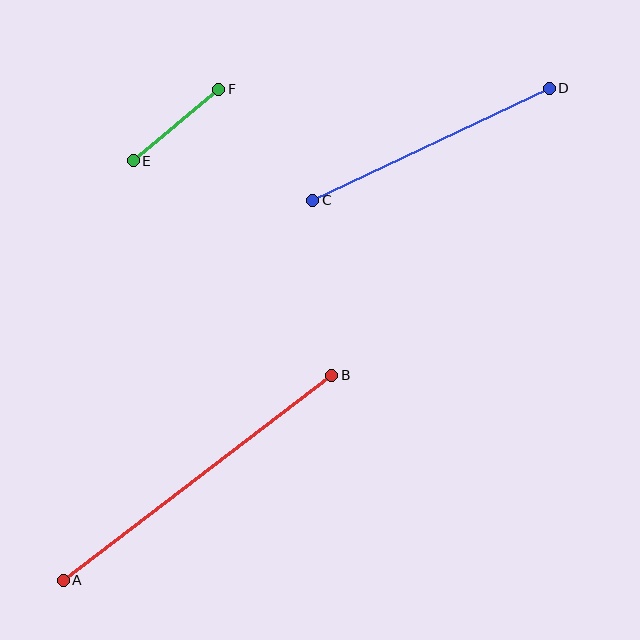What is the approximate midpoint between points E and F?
The midpoint is at approximately (176, 125) pixels.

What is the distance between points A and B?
The distance is approximately 338 pixels.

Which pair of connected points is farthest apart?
Points A and B are farthest apart.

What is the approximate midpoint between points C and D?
The midpoint is at approximately (431, 144) pixels.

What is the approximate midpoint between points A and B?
The midpoint is at approximately (198, 478) pixels.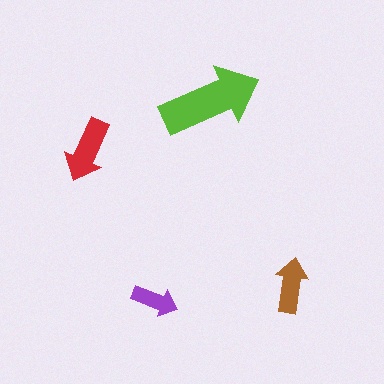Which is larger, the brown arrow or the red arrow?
The red one.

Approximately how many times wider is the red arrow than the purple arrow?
About 1.5 times wider.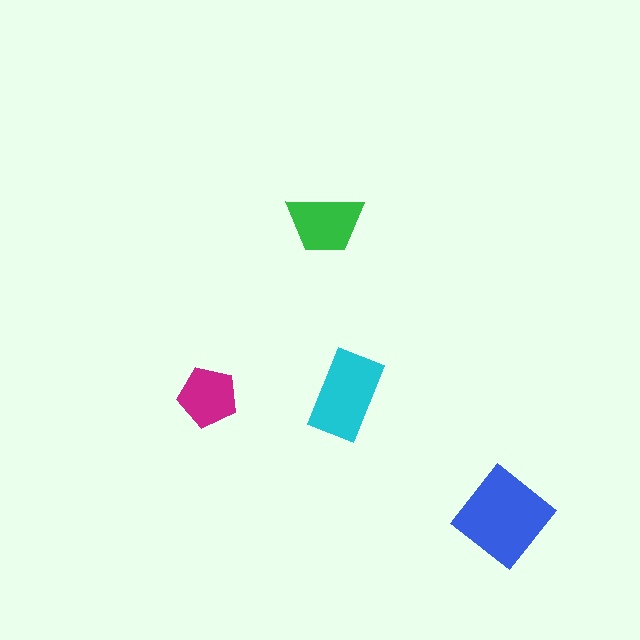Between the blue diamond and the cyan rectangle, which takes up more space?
The blue diamond.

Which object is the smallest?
The magenta pentagon.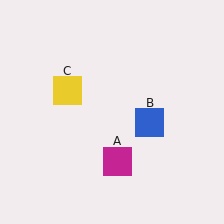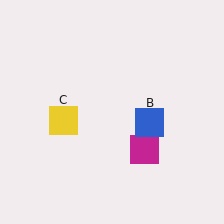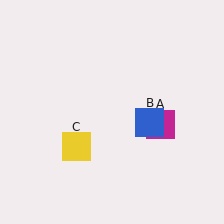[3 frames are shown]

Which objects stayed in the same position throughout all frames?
Blue square (object B) remained stationary.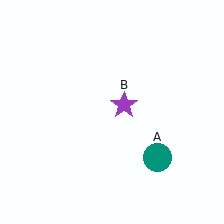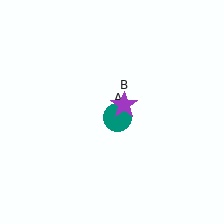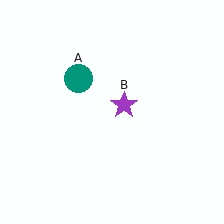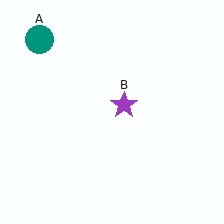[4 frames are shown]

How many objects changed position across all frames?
1 object changed position: teal circle (object A).